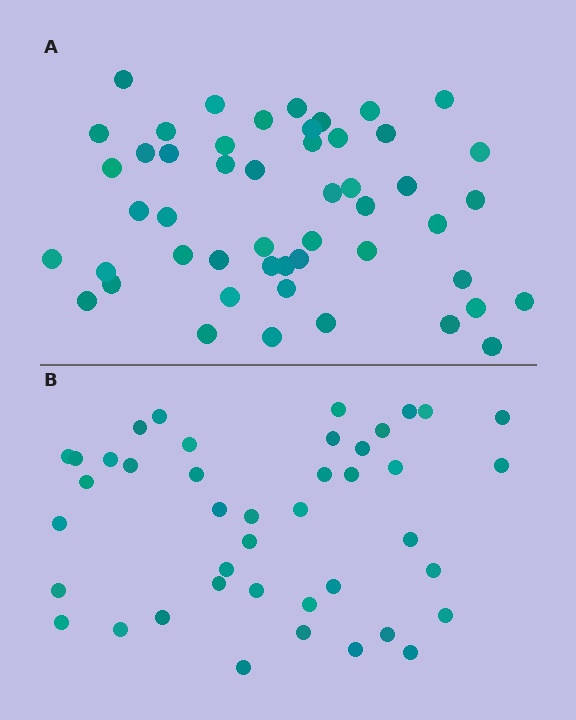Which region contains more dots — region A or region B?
Region A (the top region) has more dots.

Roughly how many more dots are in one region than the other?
Region A has roughly 8 or so more dots than region B.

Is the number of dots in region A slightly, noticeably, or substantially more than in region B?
Region A has only slightly more — the two regions are fairly close. The ratio is roughly 1.2 to 1.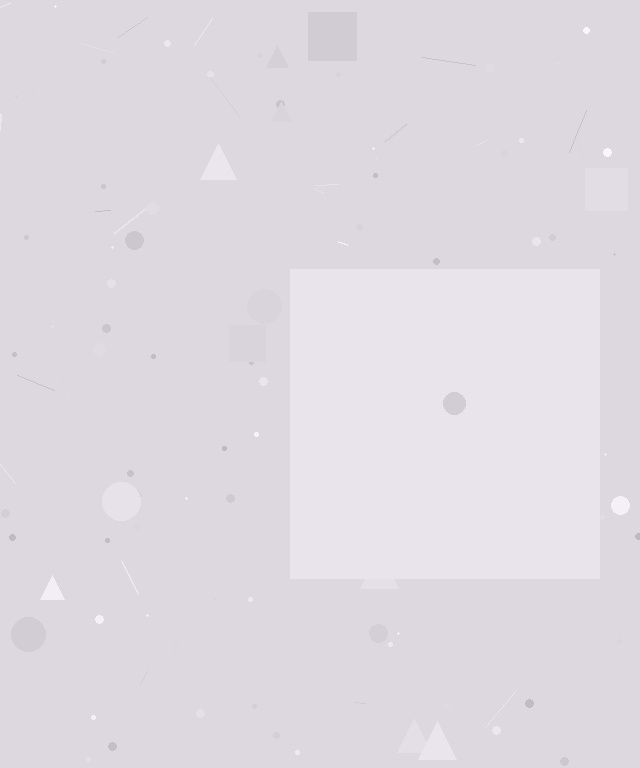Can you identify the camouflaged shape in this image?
The camouflaged shape is a square.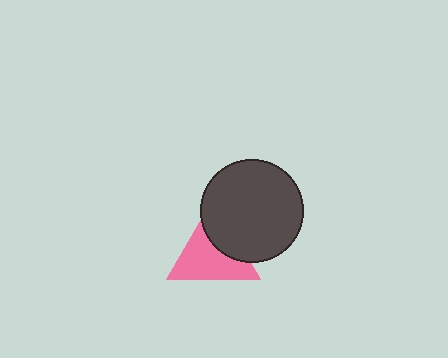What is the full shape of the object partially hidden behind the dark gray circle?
The partially hidden object is a pink triangle.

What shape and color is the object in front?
The object in front is a dark gray circle.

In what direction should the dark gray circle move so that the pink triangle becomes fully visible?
The dark gray circle should move toward the upper-right. That is the shortest direction to clear the overlap and leave the pink triangle fully visible.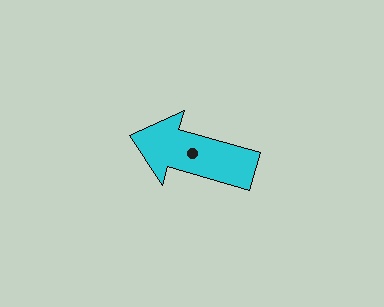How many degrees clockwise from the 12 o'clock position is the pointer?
Approximately 286 degrees.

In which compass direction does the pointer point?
West.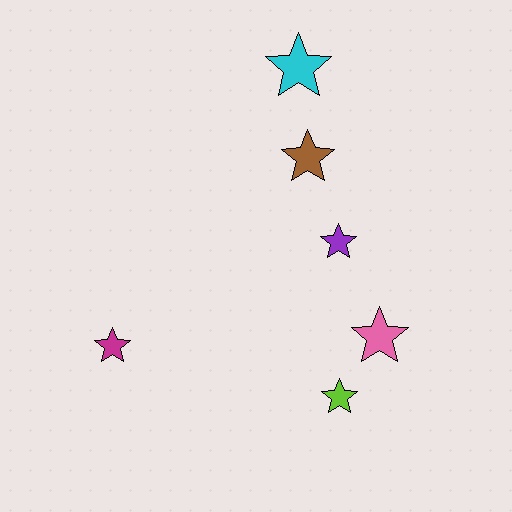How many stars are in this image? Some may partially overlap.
There are 6 stars.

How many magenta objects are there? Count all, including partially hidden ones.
There is 1 magenta object.